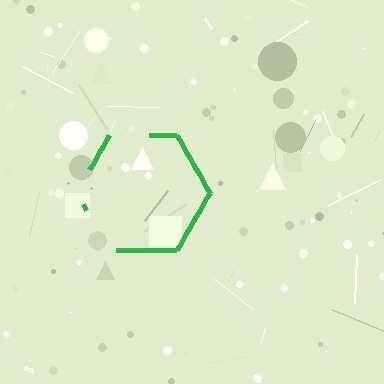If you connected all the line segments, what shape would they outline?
They would outline a hexagon.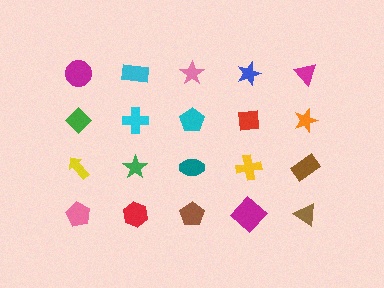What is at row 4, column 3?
A brown pentagon.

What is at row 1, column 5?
A magenta triangle.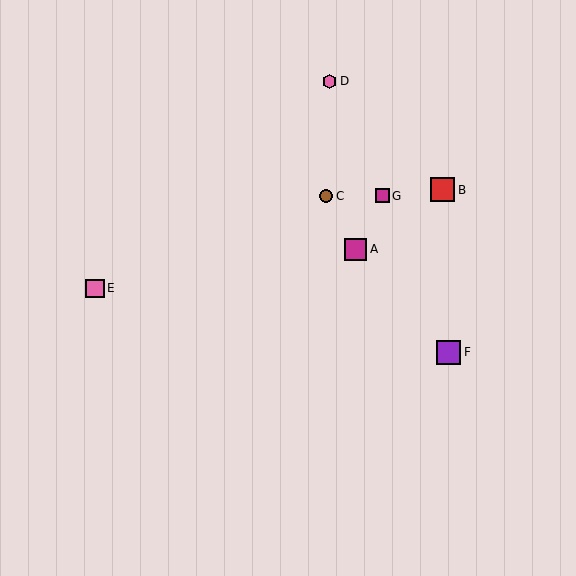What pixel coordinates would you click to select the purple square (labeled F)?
Click at (449, 352) to select the purple square F.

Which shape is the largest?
The purple square (labeled F) is the largest.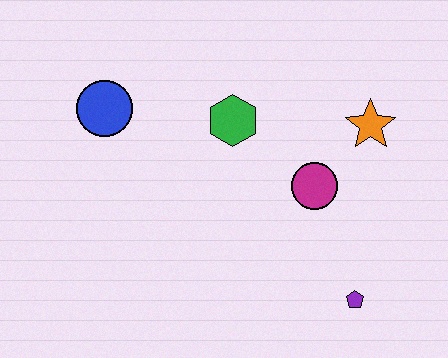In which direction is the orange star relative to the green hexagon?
The orange star is to the right of the green hexagon.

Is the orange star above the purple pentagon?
Yes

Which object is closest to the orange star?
The magenta circle is closest to the orange star.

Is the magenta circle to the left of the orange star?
Yes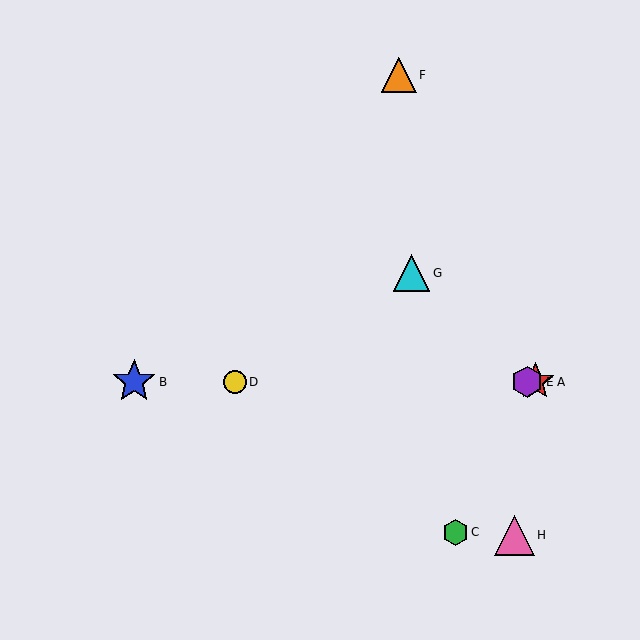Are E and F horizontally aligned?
No, E is at y≈382 and F is at y≈75.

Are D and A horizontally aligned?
Yes, both are at y≈382.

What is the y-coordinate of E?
Object E is at y≈382.